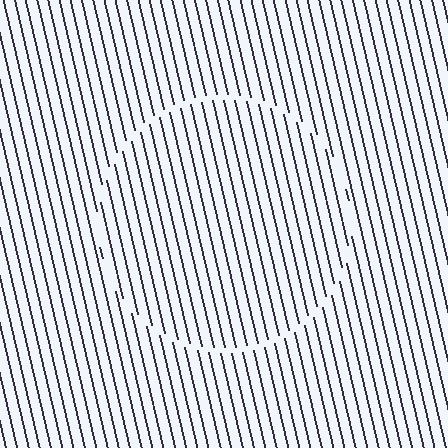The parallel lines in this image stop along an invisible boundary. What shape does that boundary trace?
An illusory circle. The interior of the shape contains the same grating, shifted by half a period — the contour is defined by the phase discontinuity where line-ends from the inner and outer gratings abut.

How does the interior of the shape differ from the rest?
The interior of the shape contains the same grating, shifted by half a period — the contour is defined by the phase discontinuity where line-ends from the inner and outer gratings abut.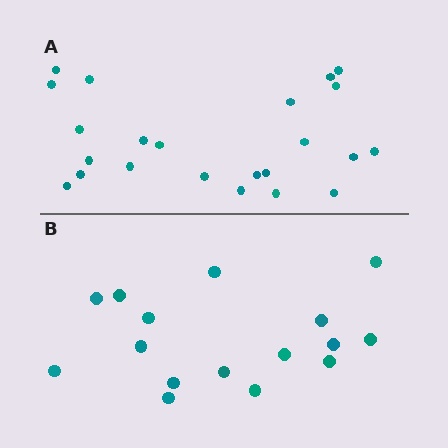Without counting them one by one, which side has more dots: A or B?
Region A (the top region) has more dots.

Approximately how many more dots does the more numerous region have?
Region A has roughly 8 or so more dots than region B.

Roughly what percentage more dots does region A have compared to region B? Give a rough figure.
About 45% more.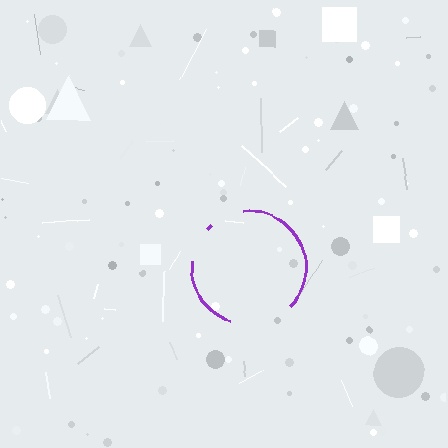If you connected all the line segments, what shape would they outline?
They would outline a circle.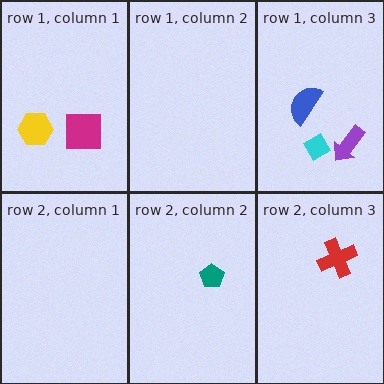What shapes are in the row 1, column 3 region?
The cyan diamond, the blue semicircle, the purple arrow.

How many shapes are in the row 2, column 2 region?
1.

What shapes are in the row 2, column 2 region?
The teal pentagon.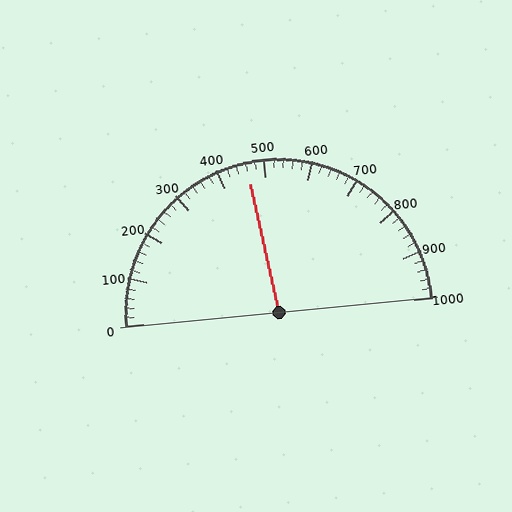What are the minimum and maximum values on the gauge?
The gauge ranges from 0 to 1000.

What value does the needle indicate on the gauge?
The needle indicates approximately 460.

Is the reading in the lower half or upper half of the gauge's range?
The reading is in the lower half of the range (0 to 1000).